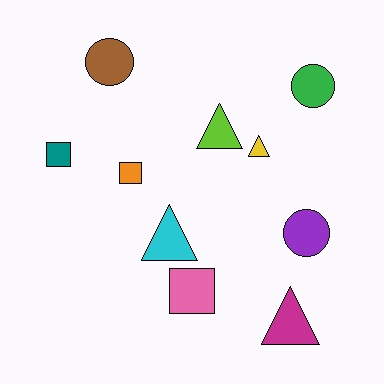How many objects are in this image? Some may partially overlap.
There are 10 objects.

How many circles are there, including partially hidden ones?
There are 3 circles.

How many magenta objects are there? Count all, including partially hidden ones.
There is 1 magenta object.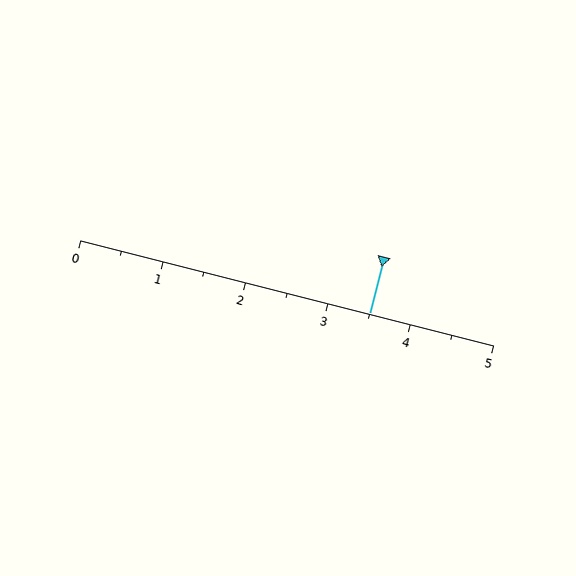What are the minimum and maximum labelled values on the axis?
The axis runs from 0 to 5.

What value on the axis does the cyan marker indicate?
The marker indicates approximately 3.5.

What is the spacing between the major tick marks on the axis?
The major ticks are spaced 1 apart.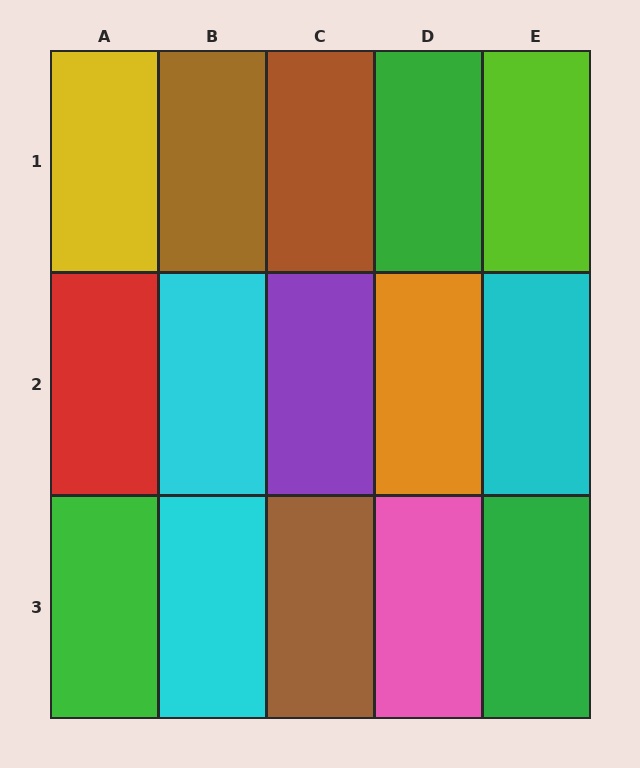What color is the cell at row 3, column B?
Cyan.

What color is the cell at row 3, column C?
Brown.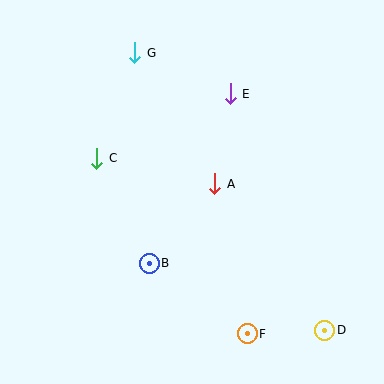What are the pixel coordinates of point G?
Point G is at (135, 53).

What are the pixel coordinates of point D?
Point D is at (324, 330).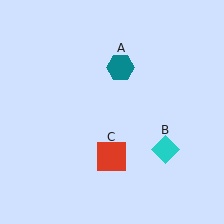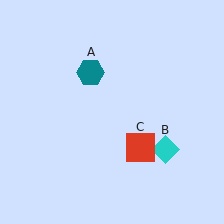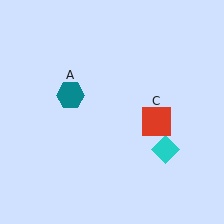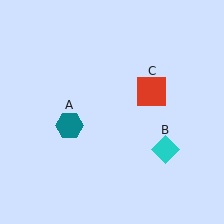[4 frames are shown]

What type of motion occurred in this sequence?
The teal hexagon (object A), red square (object C) rotated counterclockwise around the center of the scene.